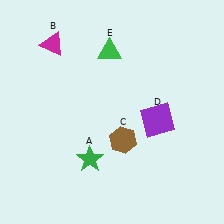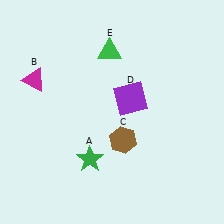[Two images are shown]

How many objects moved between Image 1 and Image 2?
2 objects moved between the two images.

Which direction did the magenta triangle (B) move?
The magenta triangle (B) moved down.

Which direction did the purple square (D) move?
The purple square (D) moved left.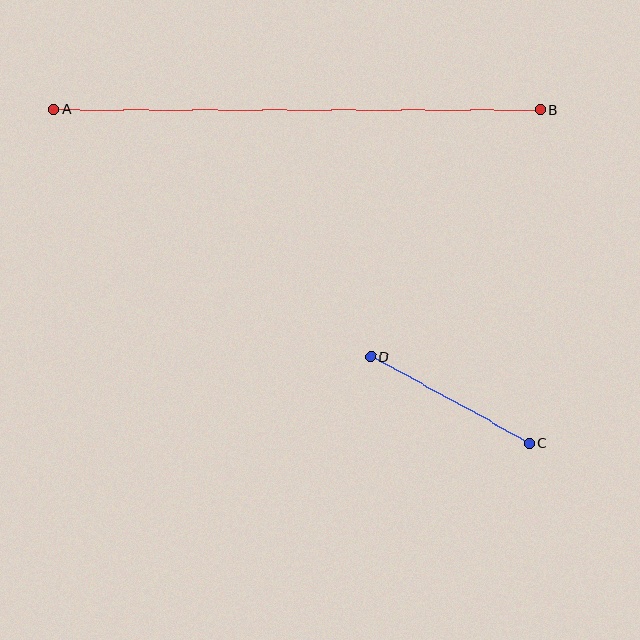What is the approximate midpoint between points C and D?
The midpoint is at approximately (450, 400) pixels.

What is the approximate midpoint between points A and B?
The midpoint is at approximately (297, 110) pixels.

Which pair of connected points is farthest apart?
Points A and B are farthest apart.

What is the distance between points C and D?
The distance is approximately 181 pixels.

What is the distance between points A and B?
The distance is approximately 486 pixels.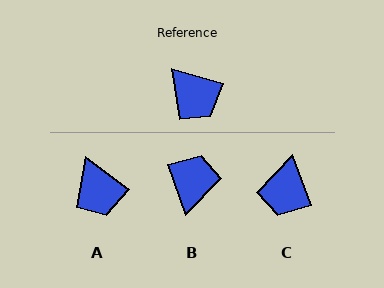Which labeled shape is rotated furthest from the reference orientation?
B, about 126 degrees away.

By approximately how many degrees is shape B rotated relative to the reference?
Approximately 126 degrees counter-clockwise.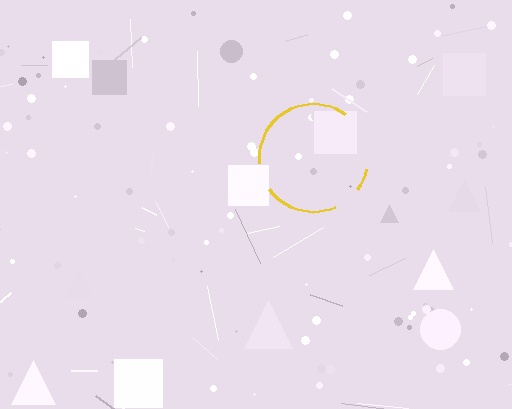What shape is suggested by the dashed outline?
The dashed outline suggests a circle.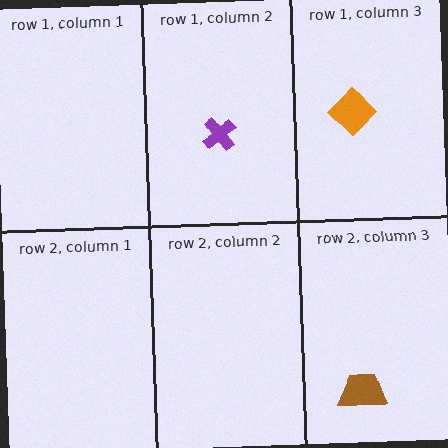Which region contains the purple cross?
The row 1, column 2 region.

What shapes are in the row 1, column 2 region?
The purple cross.